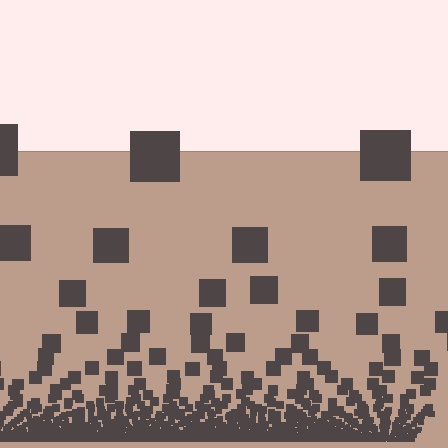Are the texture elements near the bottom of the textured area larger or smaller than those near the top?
Smaller. The gradient is inverted — elements near the bottom are smaller and denser.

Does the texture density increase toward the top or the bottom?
Density increases toward the bottom.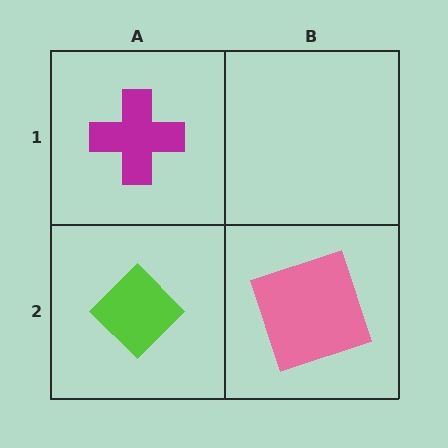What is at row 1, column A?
A magenta cross.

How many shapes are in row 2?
2 shapes.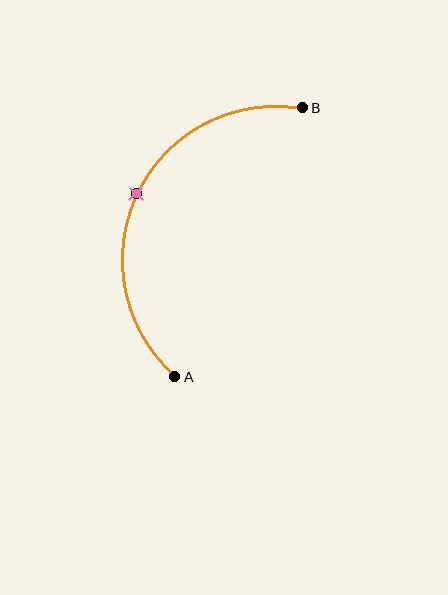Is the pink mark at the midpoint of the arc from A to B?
Yes. The pink mark lies on the arc at equal arc-length from both A and B — it is the arc midpoint.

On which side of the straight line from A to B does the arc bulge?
The arc bulges to the left of the straight line connecting A and B.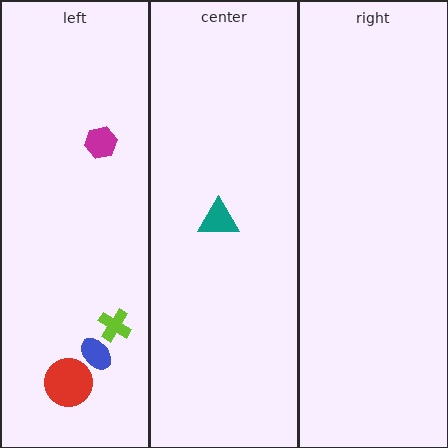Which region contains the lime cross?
The left region.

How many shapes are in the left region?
4.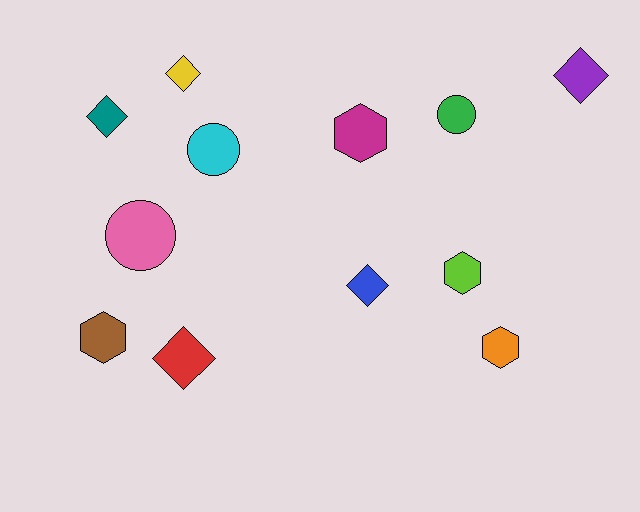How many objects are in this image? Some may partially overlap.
There are 12 objects.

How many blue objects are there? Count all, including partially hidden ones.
There is 1 blue object.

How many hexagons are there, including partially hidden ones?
There are 4 hexagons.